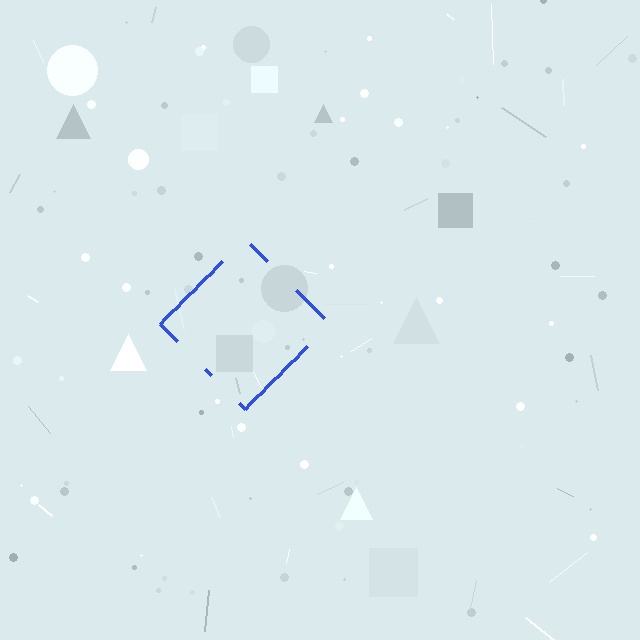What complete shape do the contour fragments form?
The contour fragments form a diamond.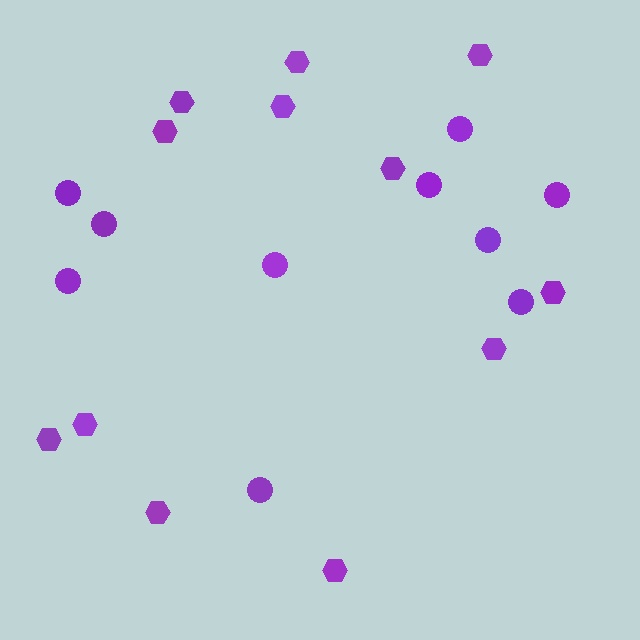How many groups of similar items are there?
There are 2 groups: one group of circles (10) and one group of hexagons (12).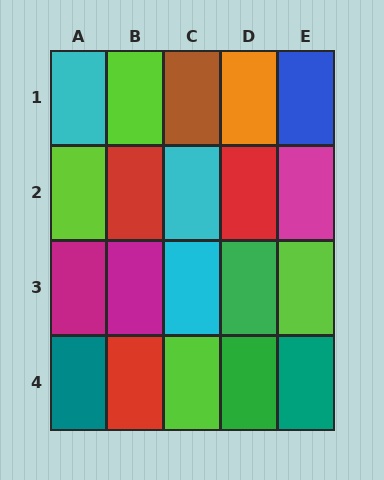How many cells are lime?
4 cells are lime.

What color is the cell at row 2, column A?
Lime.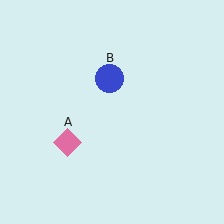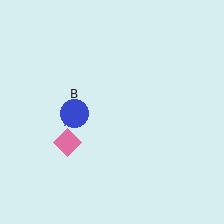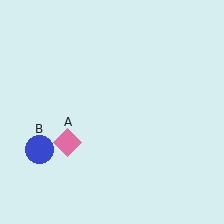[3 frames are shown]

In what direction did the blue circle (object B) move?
The blue circle (object B) moved down and to the left.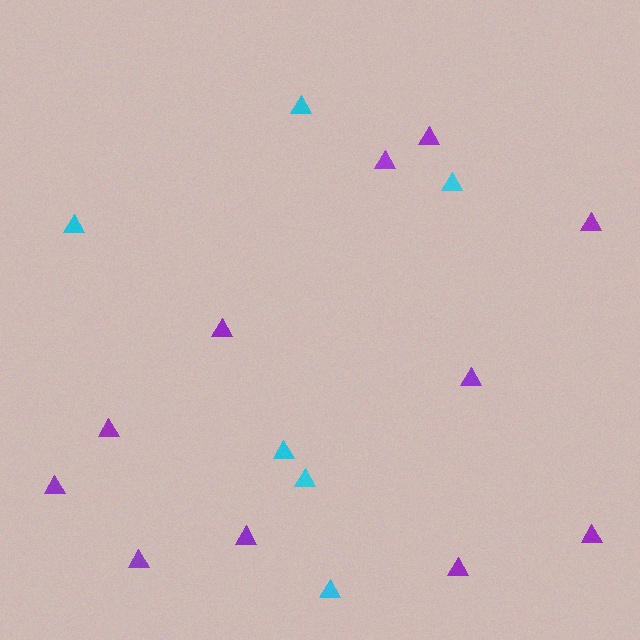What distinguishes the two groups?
There are 2 groups: one group of purple triangles (11) and one group of cyan triangles (6).